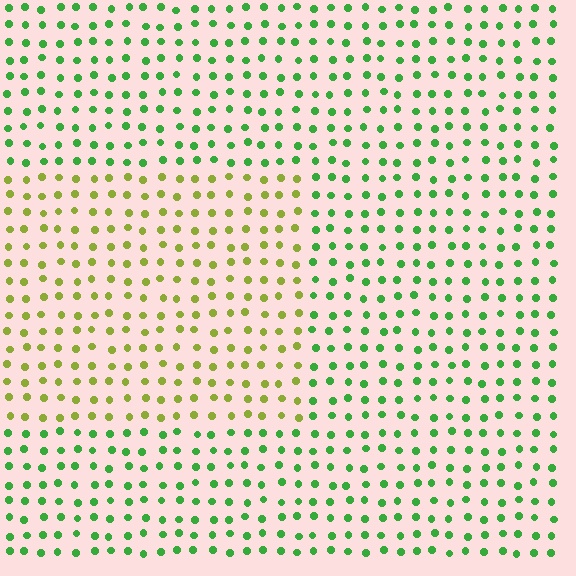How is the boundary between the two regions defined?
The boundary is defined purely by a slight shift in hue (about 47 degrees). Spacing, size, and orientation are identical on both sides.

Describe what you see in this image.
The image is filled with small green elements in a uniform arrangement. A rectangle-shaped region is visible where the elements are tinted to a slightly different hue, forming a subtle color boundary.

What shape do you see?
I see a rectangle.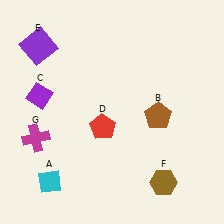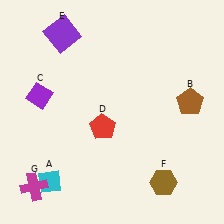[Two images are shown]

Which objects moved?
The objects that moved are: the brown pentagon (B), the purple square (E), the magenta cross (G).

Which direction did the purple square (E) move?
The purple square (E) moved right.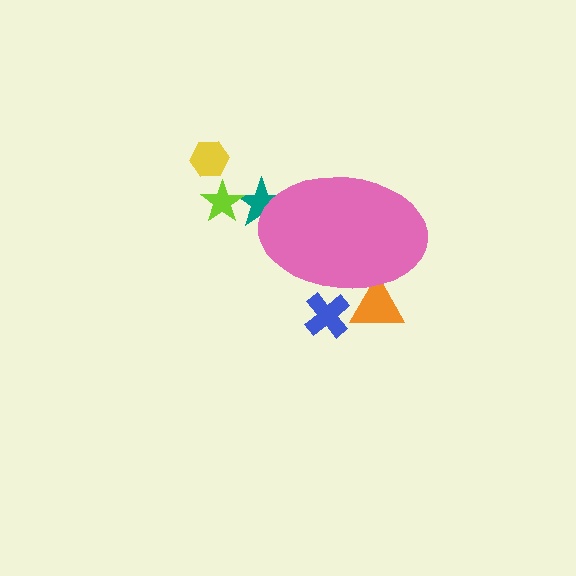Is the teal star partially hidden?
Yes, the teal star is partially hidden behind the pink ellipse.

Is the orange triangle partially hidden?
Yes, the orange triangle is partially hidden behind the pink ellipse.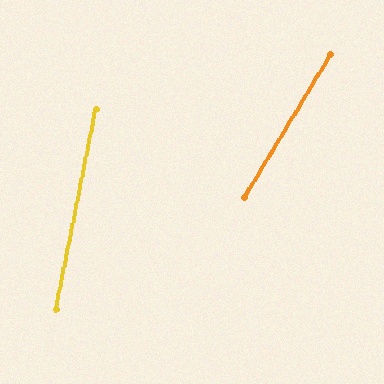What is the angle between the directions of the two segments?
Approximately 20 degrees.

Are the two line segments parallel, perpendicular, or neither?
Neither parallel nor perpendicular — they differ by about 20°.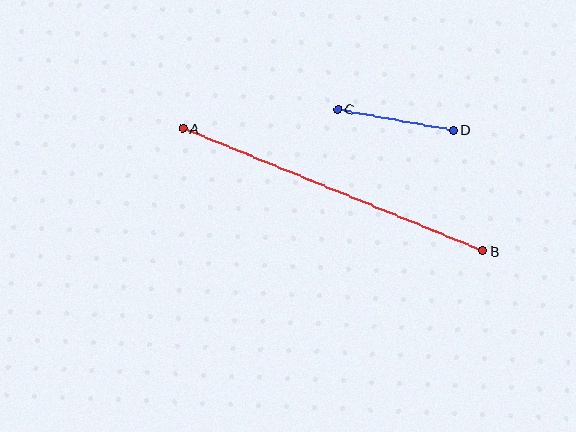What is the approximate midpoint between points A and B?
The midpoint is at approximately (333, 189) pixels.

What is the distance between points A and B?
The distance is approximately 324 pixels.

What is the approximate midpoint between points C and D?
The midpoint is at approximately (395, 120) pixels.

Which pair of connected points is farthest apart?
Points A and B are farthest apart.